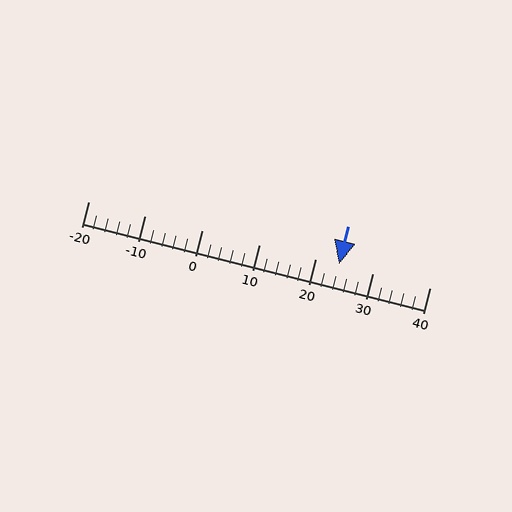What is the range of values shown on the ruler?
The ruler shows values from -20 to 40.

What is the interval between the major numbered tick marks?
The major tick marks are spaced 10 units apart.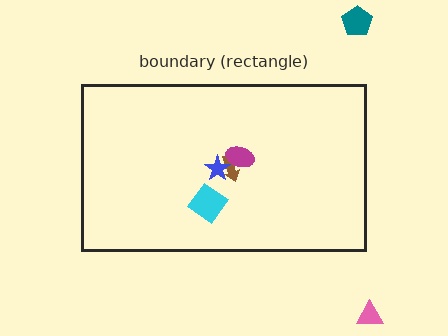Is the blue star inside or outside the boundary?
Inside.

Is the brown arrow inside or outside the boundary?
Inside.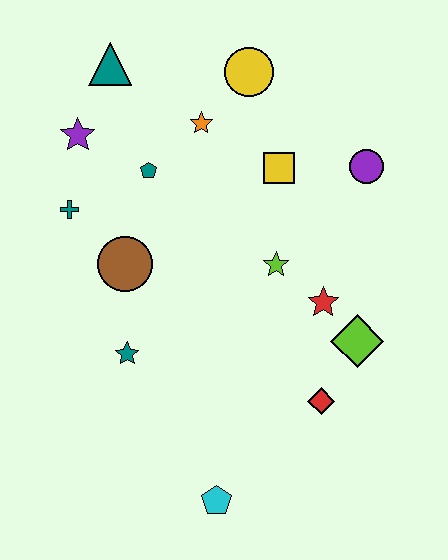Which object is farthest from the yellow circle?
The cyan pentagon is farthest from the yellow circle.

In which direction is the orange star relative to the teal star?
The orange star is above the teal star.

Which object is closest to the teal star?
The brown circle is closest to the teal star.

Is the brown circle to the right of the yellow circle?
No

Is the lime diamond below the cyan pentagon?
No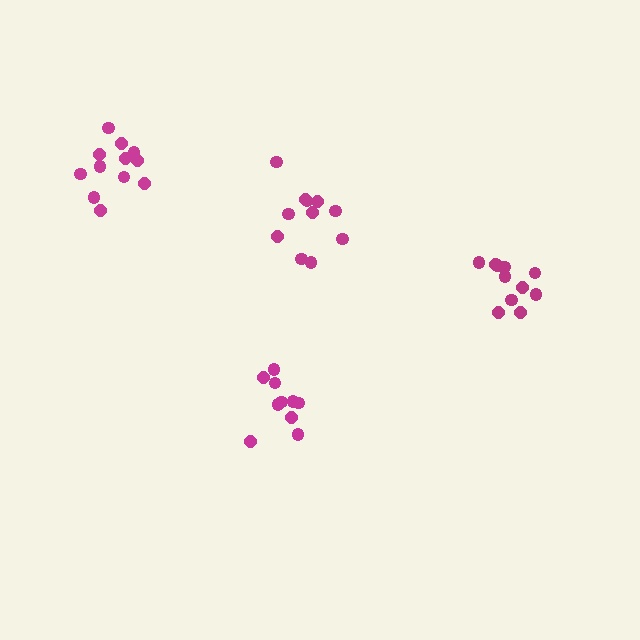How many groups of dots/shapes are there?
There are 4 groups.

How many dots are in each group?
Group 1: 10 dots, Group 2: 11 dots, Group 3: 11 dots, Group 4: 12 dots (44 total).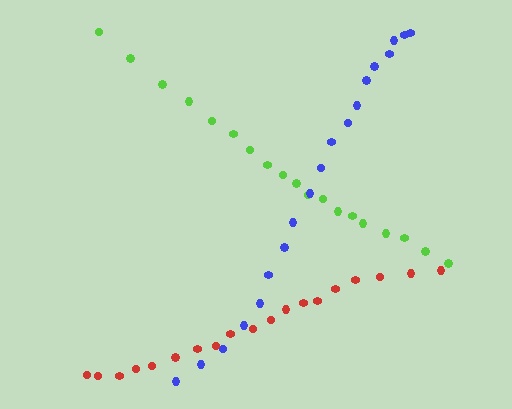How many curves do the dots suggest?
There are 3 distinct paths.